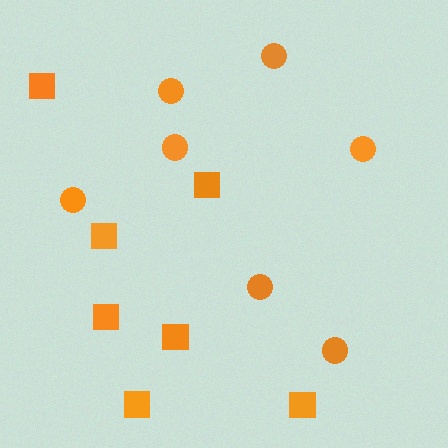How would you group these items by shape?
There are 2 groups: one group of circles (7) and one group of squares (7).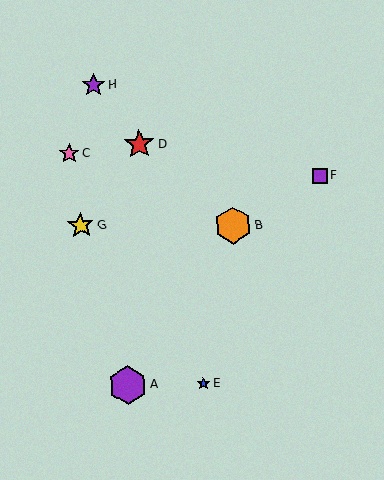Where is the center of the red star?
The center of the red star is at (139, 144).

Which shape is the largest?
The purple hexagon (labeled A) is the largest.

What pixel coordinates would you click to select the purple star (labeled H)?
Click at (93, 85) to select the purple star H.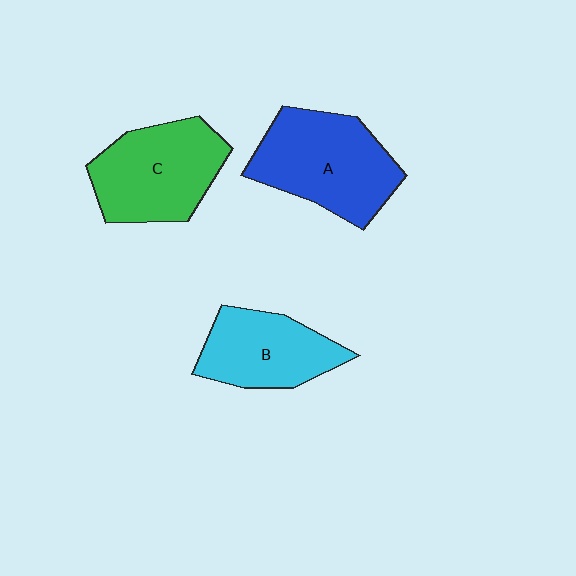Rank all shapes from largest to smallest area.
From largest to smallest: A (blue), C (green), B (cyan).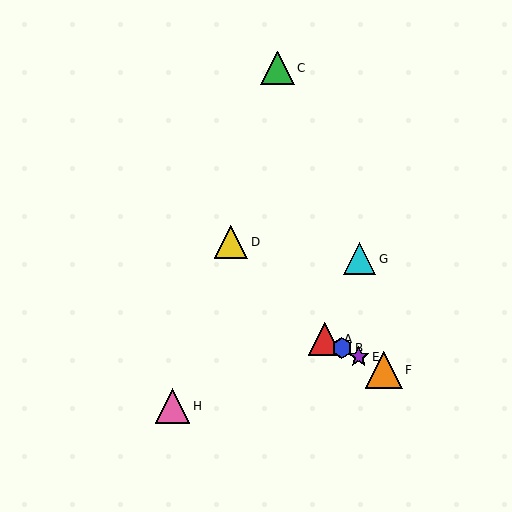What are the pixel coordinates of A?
Object A is at (325, 339).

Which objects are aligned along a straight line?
Objects A, B, E, F are aligned along a straight line.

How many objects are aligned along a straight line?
4 objects (A, B, E, F) are aligned along a straight line.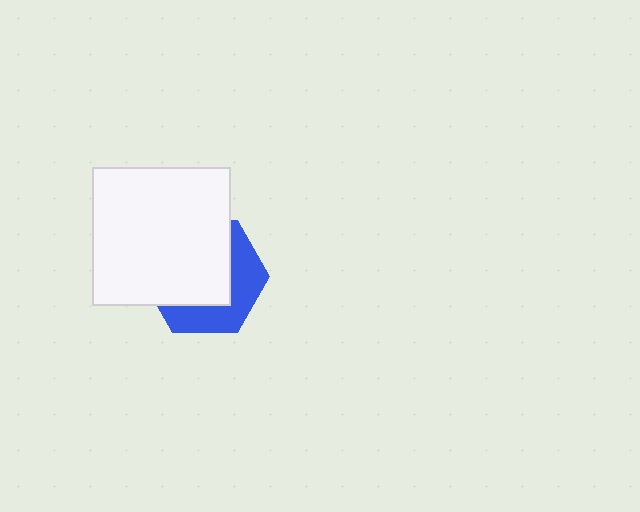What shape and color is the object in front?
The object in front is a white square.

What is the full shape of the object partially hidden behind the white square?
The partially hidden object is a blue hexagon.